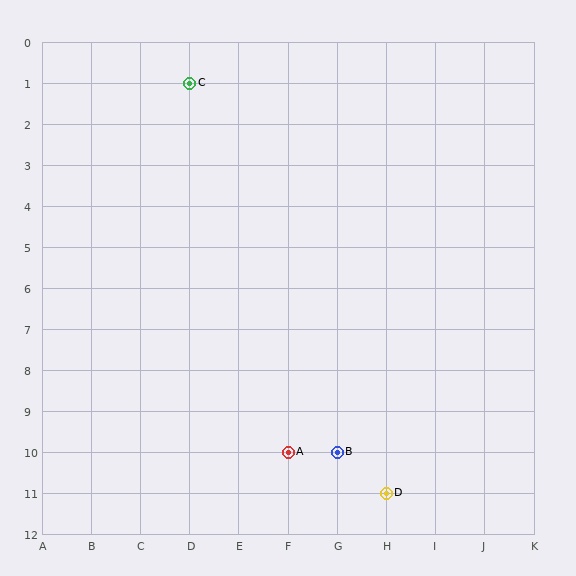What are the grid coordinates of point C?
Point C is at grid coordinates (D, 1).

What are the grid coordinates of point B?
Point B is at grid coordinates (G, 10).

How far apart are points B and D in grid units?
Points B and D are 1 column and 1 row apart (about 1.4 grid units diagonally).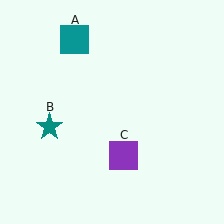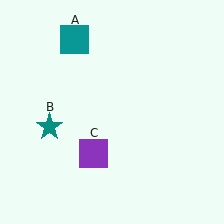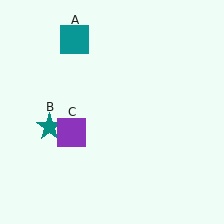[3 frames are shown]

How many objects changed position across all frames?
1 object changed position: purple square (object C).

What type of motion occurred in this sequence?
The purple square (object C) rotated clockwise around the center of the scene.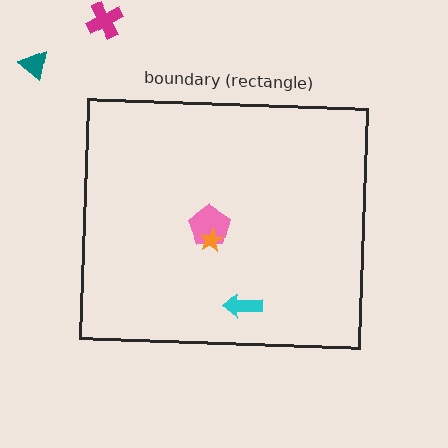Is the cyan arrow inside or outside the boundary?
Inside.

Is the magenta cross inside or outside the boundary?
Outside.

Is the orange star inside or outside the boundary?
Inside.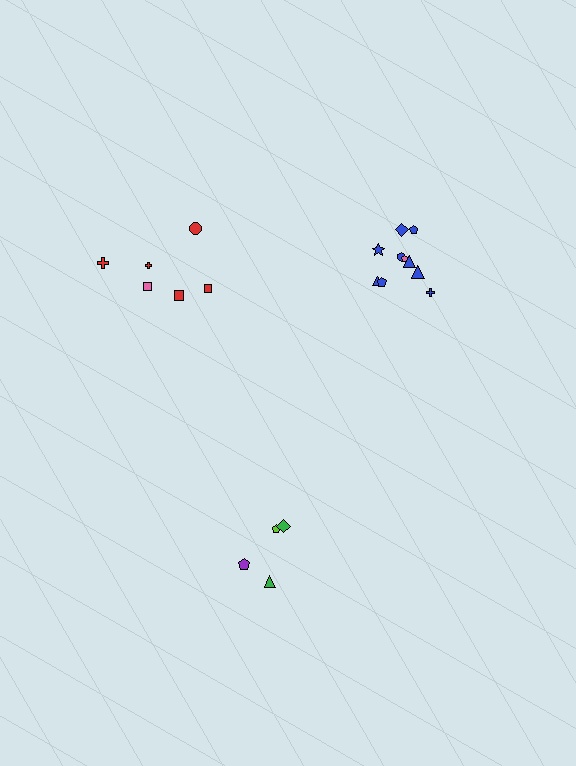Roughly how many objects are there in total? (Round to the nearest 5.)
Roughly 20 objects in total.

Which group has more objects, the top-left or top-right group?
The top-right group.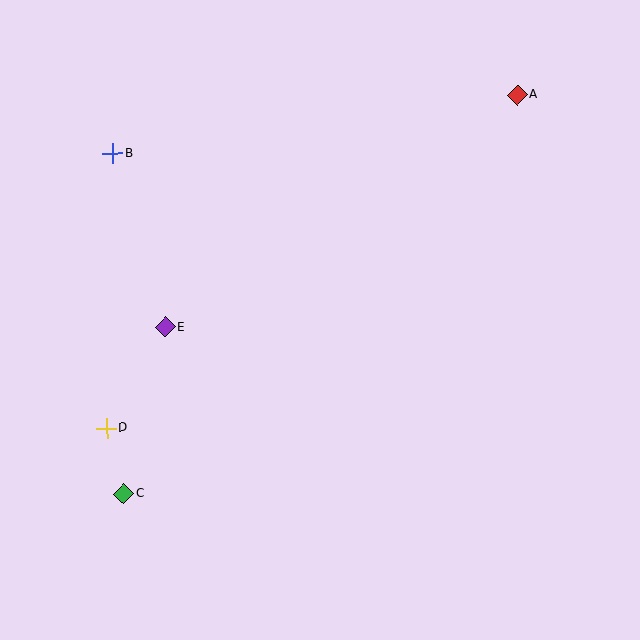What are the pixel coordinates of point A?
Point A is at (517, 95).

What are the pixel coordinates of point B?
Point B is at (113, 153).